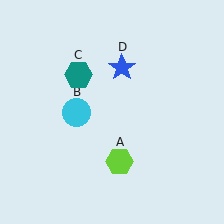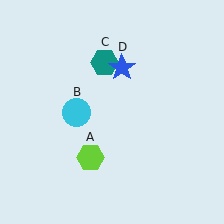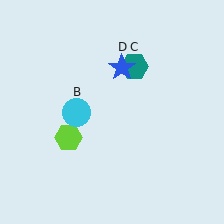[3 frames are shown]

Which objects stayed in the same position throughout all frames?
Cyan circle (object B) and blue star (object D) remained stationary.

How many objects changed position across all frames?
2 objects changed position: lime hexagon (object A), teal hexagon (object C).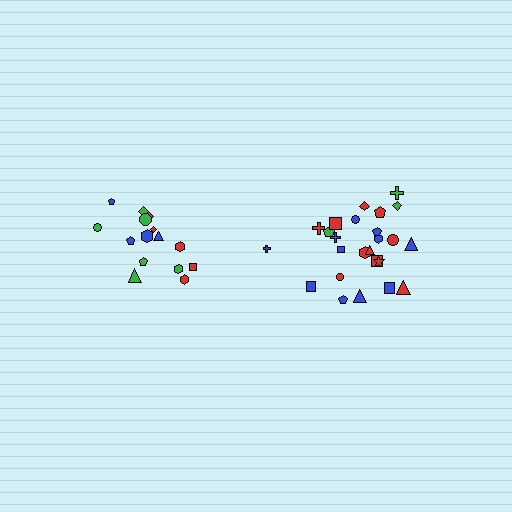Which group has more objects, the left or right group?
The right group.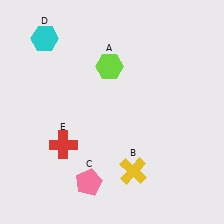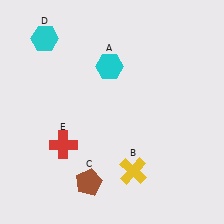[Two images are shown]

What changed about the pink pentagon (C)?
In Image 1, C is pink. In Image 2, it changed to brown.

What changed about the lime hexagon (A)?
In Image 1, A is lime. In Image 2, it changed to cyan.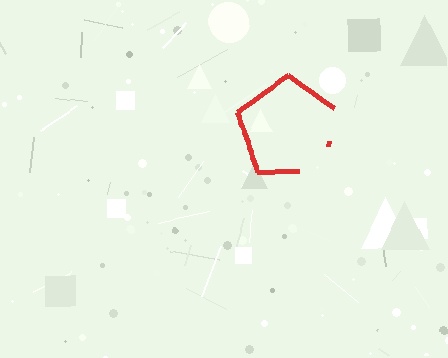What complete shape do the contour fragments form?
The contour fragments form a pentagon.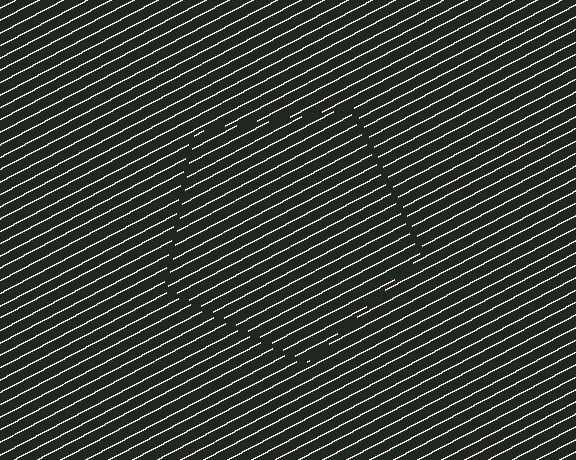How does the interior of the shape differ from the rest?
The interior of the shape contains the same grating, shifted by half a period — the contour is defined by the phase discontinuity where line-ends from the inner and outer gratings abut.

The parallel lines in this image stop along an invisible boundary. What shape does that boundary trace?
An illusory pentagon. The interior of the shape contains the same grating, shifted by half a period — the contour is defined by the phase discontinuity where line-ends from the inner and outer gratings abut.